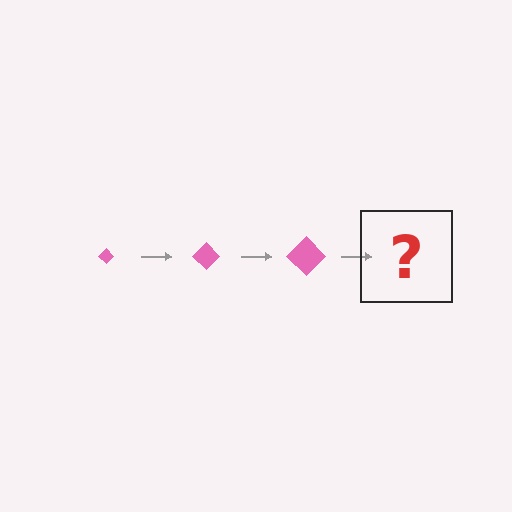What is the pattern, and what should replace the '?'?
The pattern is that the diamond gets progressively larger each step. The '?' should be a pink diamond, larger than the previous one.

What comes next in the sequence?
The next element should be a pink diamond, larger than the previous one.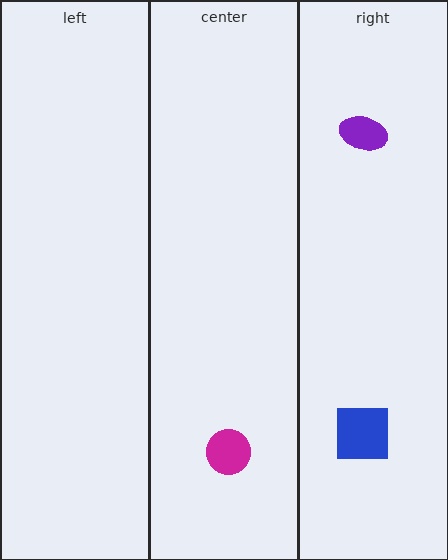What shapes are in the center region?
The magenta circle.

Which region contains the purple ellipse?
The right region.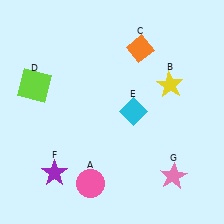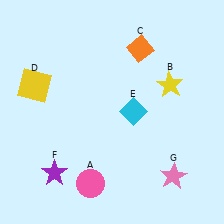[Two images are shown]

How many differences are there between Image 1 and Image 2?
There is 1 difference between the two images.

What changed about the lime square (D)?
In Image 1, D is lime. In Image 2, it changed to yellow.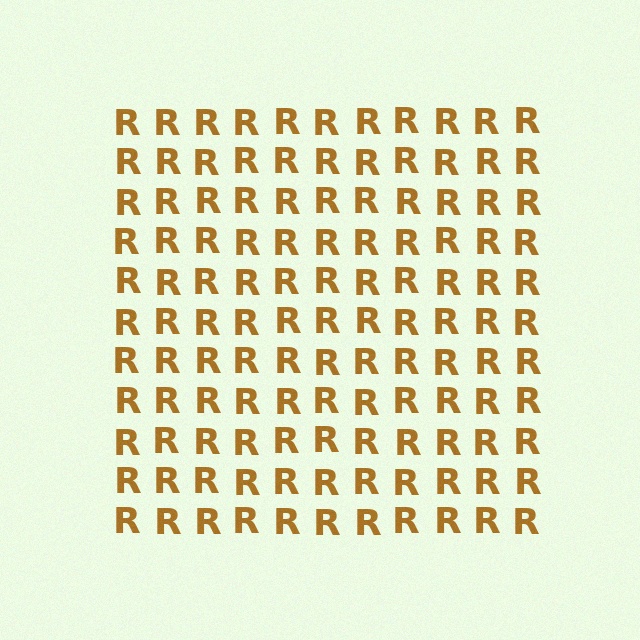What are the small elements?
The small elements are letter R's.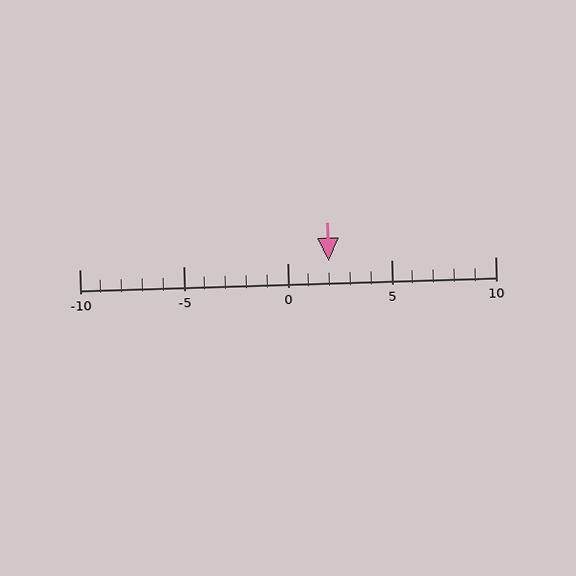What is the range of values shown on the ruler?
The ruler shows values from -10 to 10.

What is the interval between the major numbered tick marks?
The major tick marks are spaced 5 units apart.